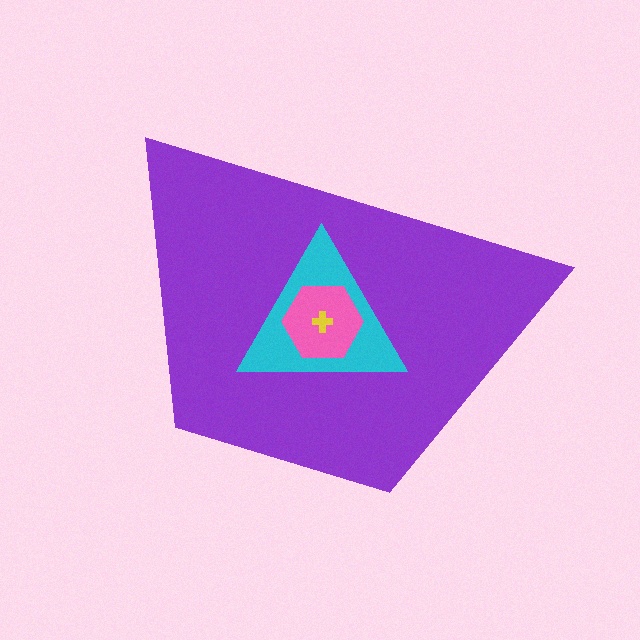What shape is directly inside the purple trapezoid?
The cyan triangle.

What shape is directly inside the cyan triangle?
The pink hexagon.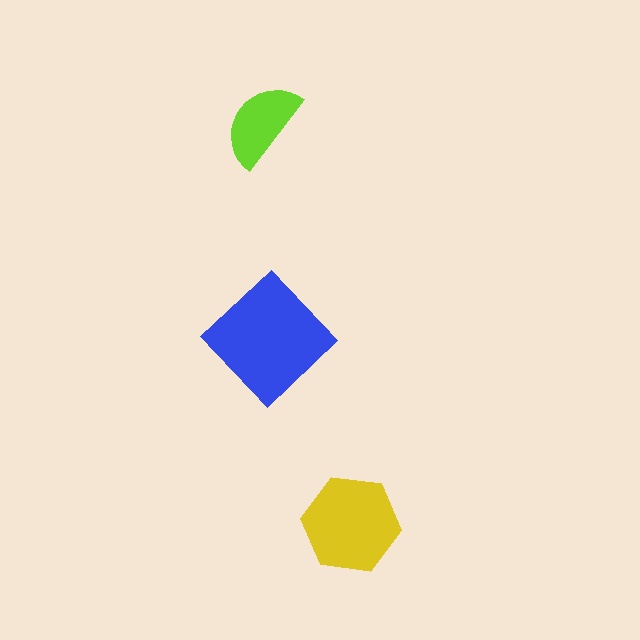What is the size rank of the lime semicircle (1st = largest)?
3rd.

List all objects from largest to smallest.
The blue diamond, the yellow hexagon, the lime semicircle.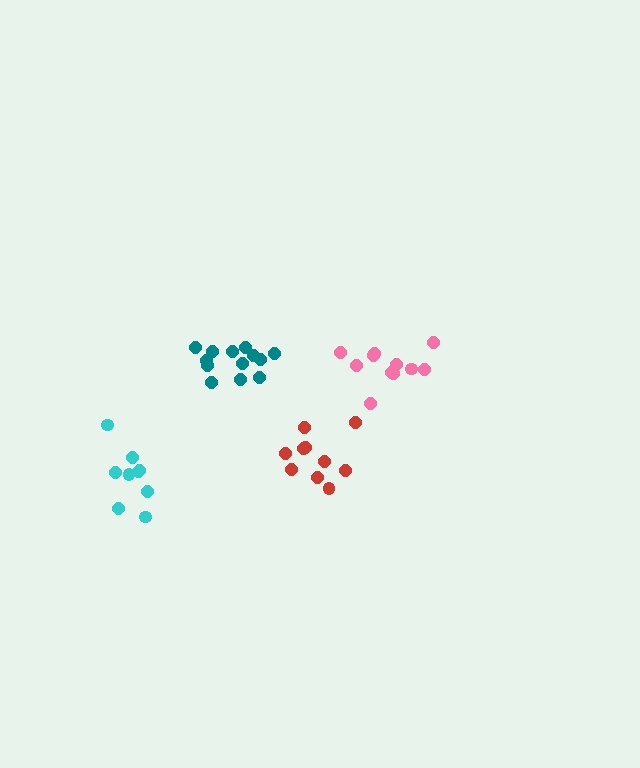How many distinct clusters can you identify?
There are 4 distinct clusters.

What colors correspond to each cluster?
The clusters are colored: red, cyan, teal, pink.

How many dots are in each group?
Group 1: 10 dots, Group 2: 9 dots, Group 3: 13 dots, Group 4: 11 dots (43 total).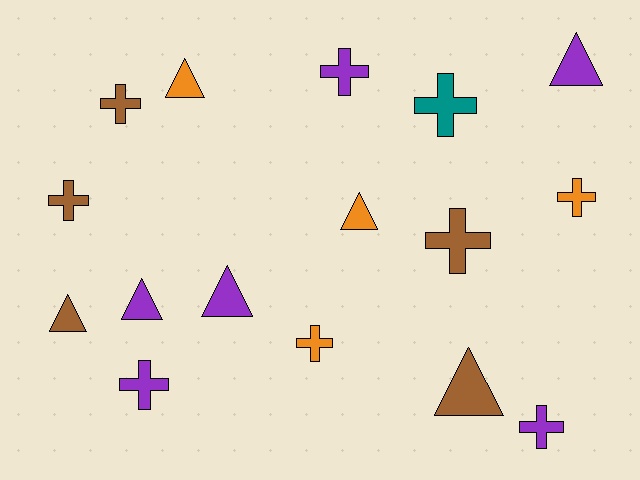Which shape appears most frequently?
Cross, with 9 objects.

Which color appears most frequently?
Purple, with 6 objects.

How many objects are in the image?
There are 16 objects.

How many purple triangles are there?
There are 3 purple triangles.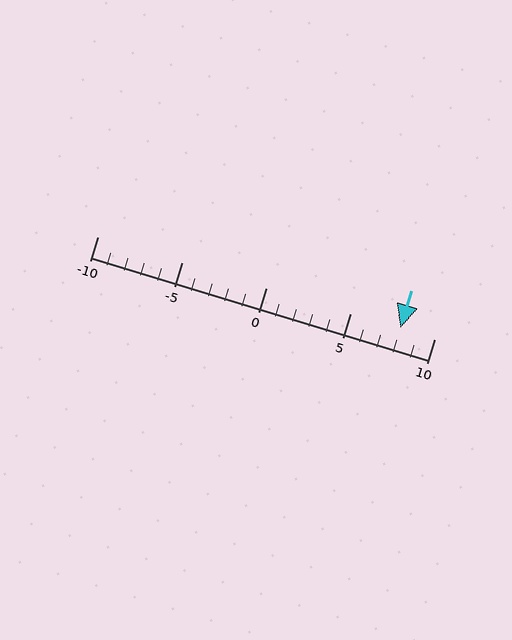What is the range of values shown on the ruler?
The ruler shows values from -10 to 10.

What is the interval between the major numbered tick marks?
The major tick marks are spaced 5 units apart.